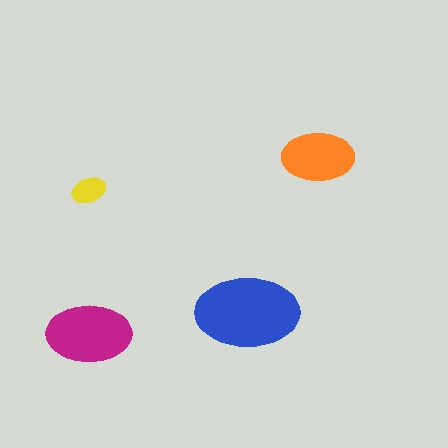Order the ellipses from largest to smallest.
the blue one, the magenta one, the orange one, the yellow one.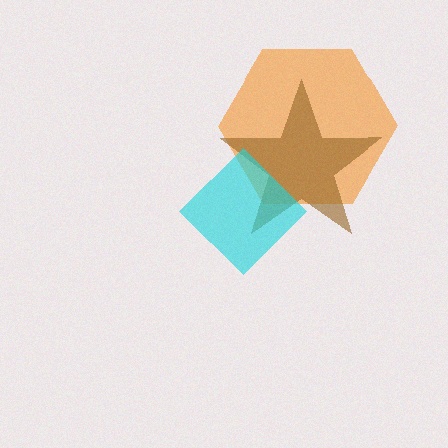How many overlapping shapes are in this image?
There are 3 overlapping shapes in the image.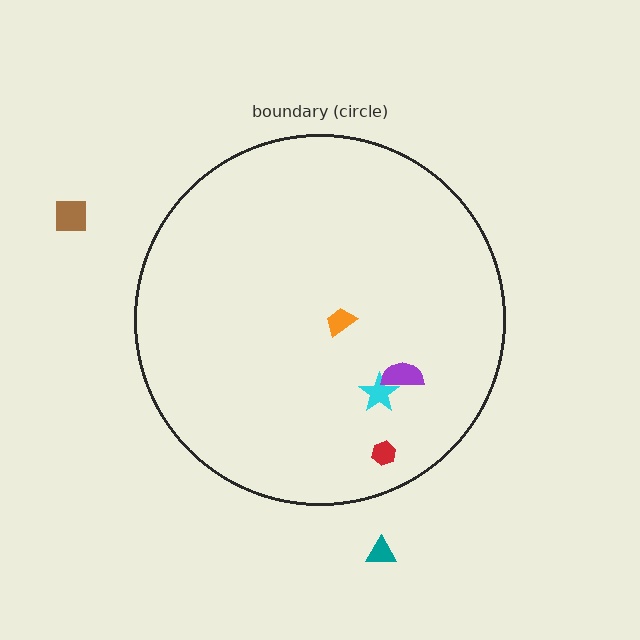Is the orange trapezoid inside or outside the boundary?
Inside.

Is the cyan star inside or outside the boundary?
Inside.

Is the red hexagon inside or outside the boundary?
Inside.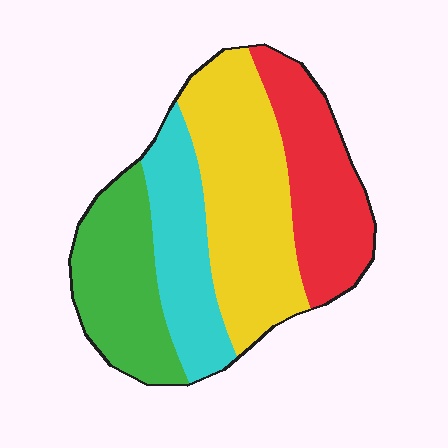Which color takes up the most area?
Yellow, at roughly 35%.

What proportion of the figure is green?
Green covers 23% of the figure.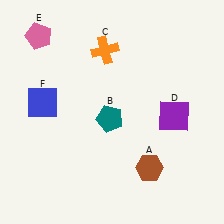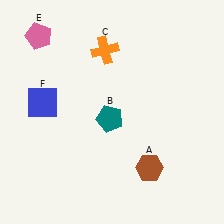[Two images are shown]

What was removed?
The purple square (D) was removed in Image 2.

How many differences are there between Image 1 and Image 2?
There is 1 difference between the two images.